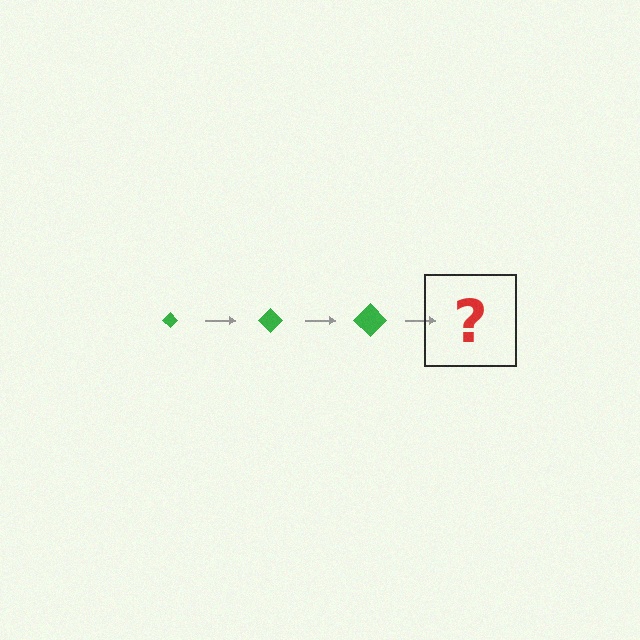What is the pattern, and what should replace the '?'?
The pattern is that the diamond gets progressively larger each step. The '?' should be a green diamond, larger than the previous one.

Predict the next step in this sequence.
The next step is a green diamond, larger than the previous one.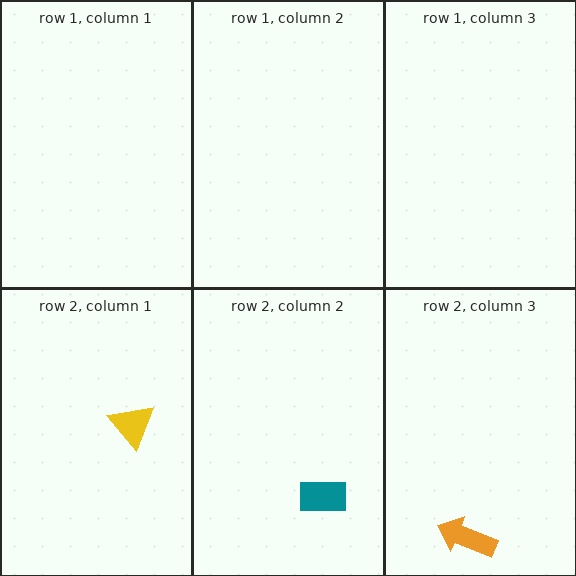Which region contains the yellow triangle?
The row 2, column 1 region.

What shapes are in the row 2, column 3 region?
The orange arrow.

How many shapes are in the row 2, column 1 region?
1.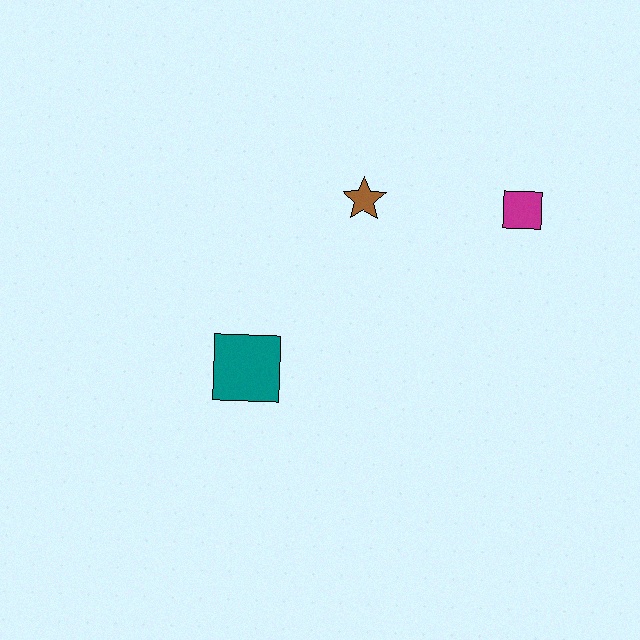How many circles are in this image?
There are no circles.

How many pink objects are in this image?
There are no pink objects.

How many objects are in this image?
There are 3 objects.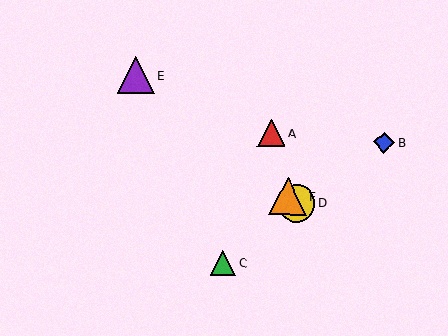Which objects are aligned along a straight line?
Objects D, E, F are aligned along a straight line.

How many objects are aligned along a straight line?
3 objects (D, E, F) are aligned along a straight line.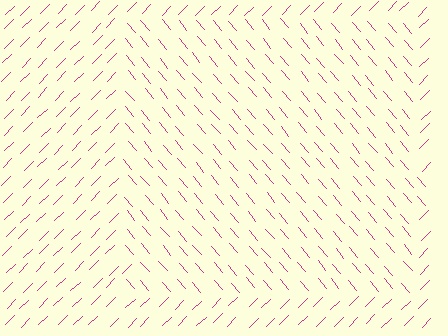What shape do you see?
I see a rectangle.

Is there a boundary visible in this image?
Yes, there is a texture boundary formed by a change in line orientation.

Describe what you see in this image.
The image is filled with small magenta line segments. A rectangle region in the image has lines oriented differently from the surrounding lines, creating a visible texture boundary.